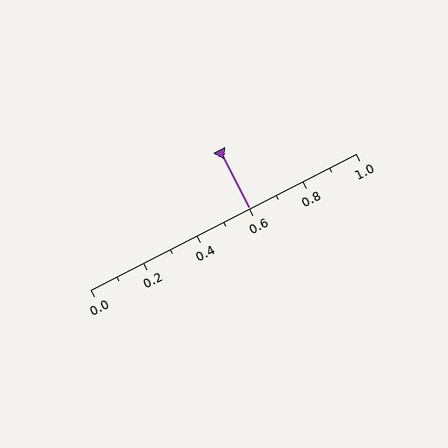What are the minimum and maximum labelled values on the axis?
The axis runs from 0.0 to 1.0.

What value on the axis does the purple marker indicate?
The marker indicates approximately 0.6.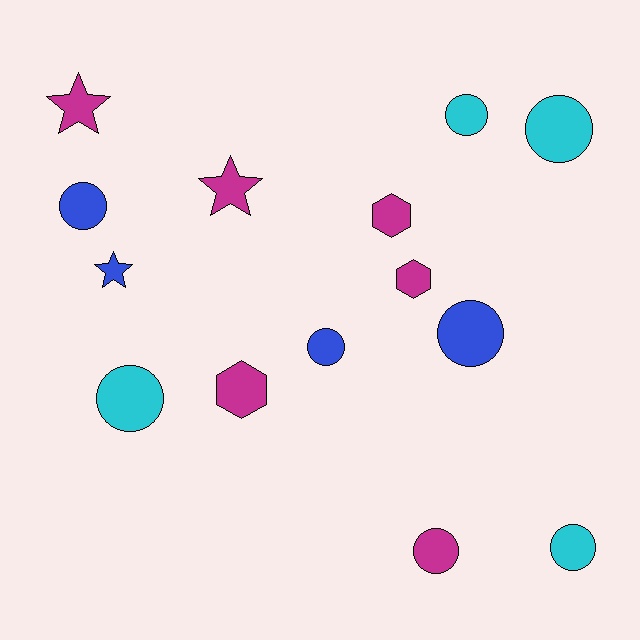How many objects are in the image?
There are 14 objects.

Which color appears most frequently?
Magenta, with 6 objects.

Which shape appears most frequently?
Circle, with 8 objects.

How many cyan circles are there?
There are 4 cyan circles.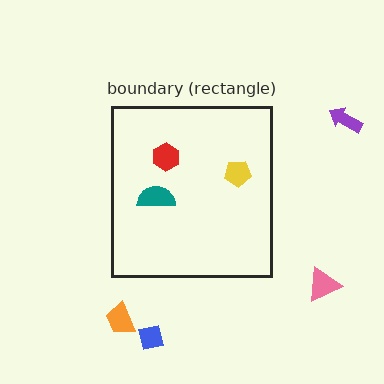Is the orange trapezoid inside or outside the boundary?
Outside.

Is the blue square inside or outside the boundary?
Outside.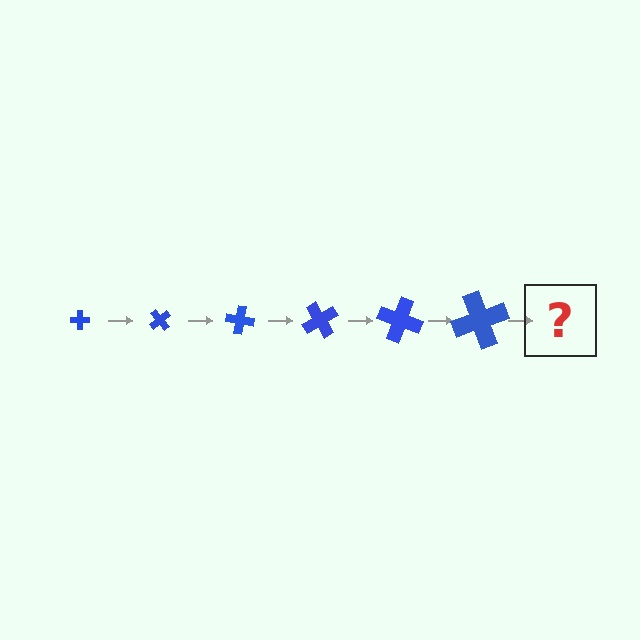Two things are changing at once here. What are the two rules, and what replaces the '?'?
The two rules are that the cross grows larger each step and it rotates 50 degrees each step. The '?' should be a cross, larger than the previous one and rotated 300 degrees from the start.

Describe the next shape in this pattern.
It should be a cross, larger than the previous one and rotated 300 degrees from the start.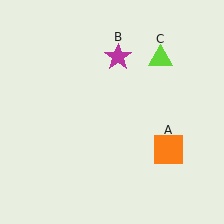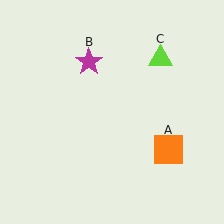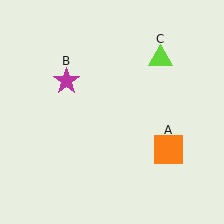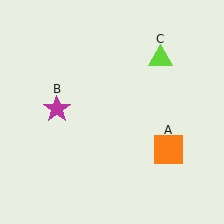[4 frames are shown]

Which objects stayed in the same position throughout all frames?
Orange square (object A) and lime triangle (object C) remained stationary.